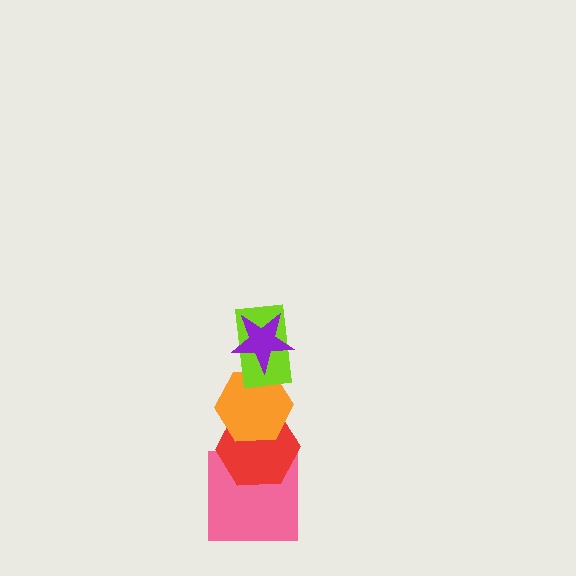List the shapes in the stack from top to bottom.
From top to bottom: the purple star, the lime rectangle, the orange hexagon, the red hexagon, the pink square.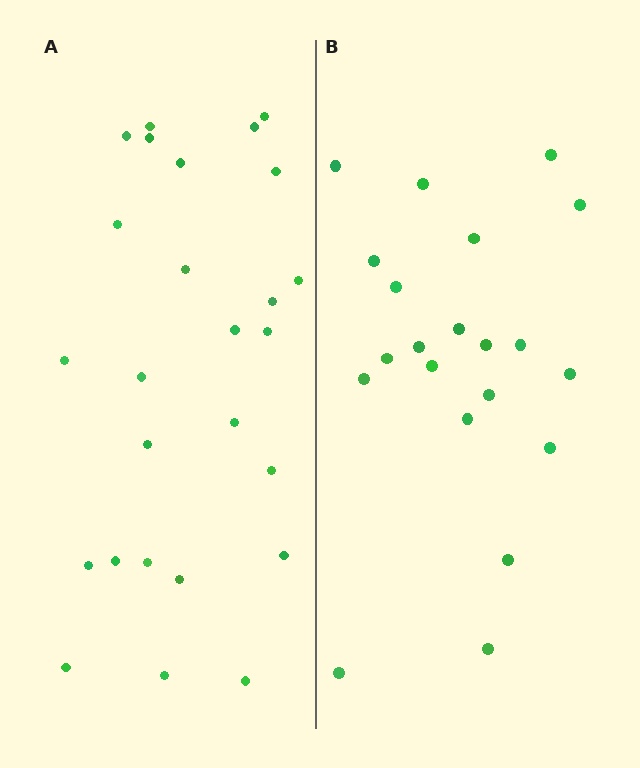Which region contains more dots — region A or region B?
Region A (the left region) has more dots.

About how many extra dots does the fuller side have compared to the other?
Region A has about 5 more dots than region B.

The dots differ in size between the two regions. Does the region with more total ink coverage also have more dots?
No. Region B has more total ink coverage because its dots are larger, but region A actually contains more individual dots. Total area can be misleading — the number of items is what matters here.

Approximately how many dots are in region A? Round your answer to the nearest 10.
About 30 dots. (The exact count is 26, which rounds to 30.)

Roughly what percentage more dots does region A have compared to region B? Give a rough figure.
About 25% more.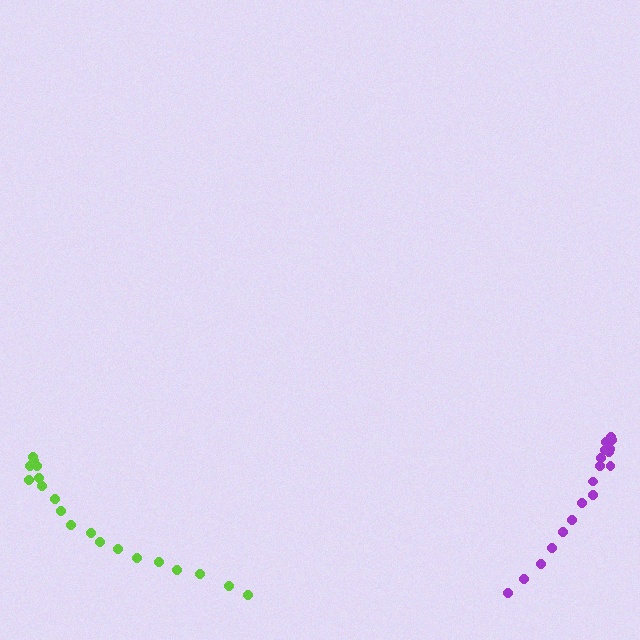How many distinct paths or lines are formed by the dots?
There are 2 distinct paths.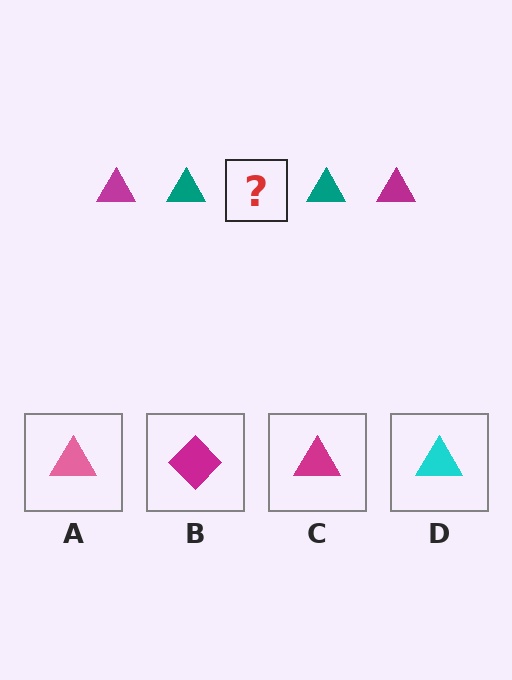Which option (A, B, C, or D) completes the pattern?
C.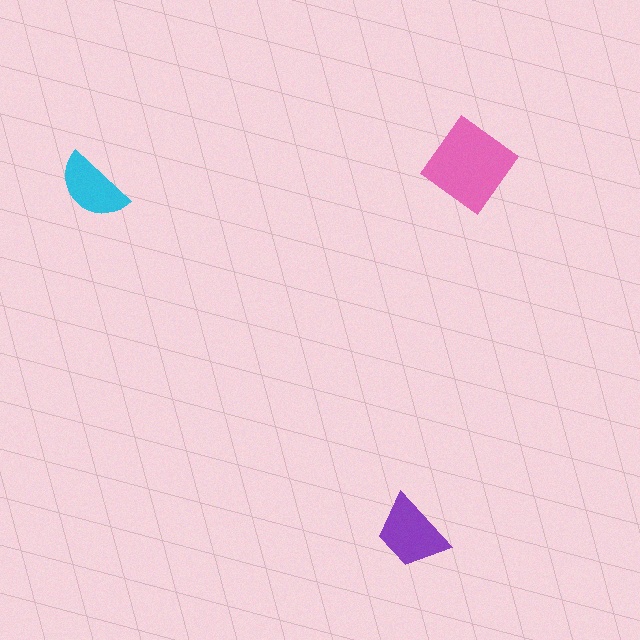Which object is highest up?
The pink diamond is topmost.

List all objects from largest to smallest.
The pink diamond, the purple trapezoid, the cyan semicircle.